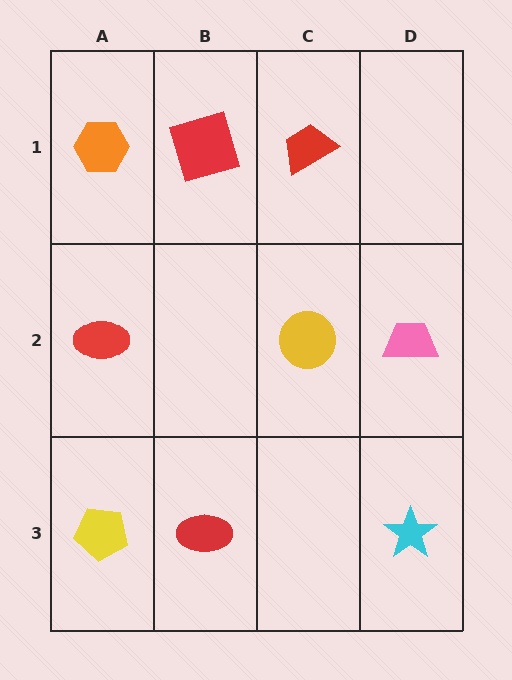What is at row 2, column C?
A yellow circle.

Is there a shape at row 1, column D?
No, that cell is empty.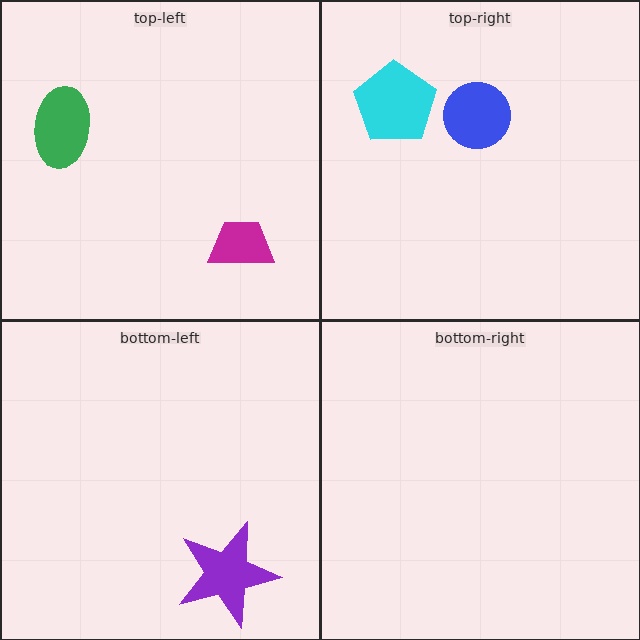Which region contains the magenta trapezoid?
The top-left region.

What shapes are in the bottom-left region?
The purple star.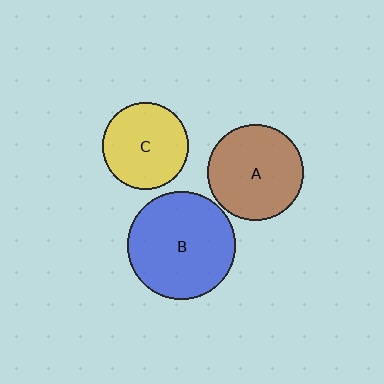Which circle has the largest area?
Circle B (blue).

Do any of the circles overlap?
No, none of the circles overlap.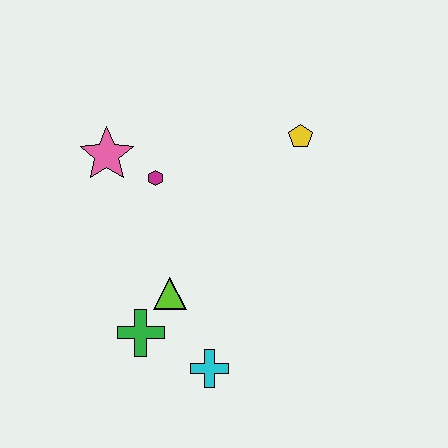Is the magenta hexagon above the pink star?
No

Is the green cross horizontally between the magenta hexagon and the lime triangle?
No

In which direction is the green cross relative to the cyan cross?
The green cross is to the left of the cyan cross.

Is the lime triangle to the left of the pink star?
No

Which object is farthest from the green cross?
The yellow pentagon is farthest from the green cross.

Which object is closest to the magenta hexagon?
The pink star is closest to the magenta hexagon.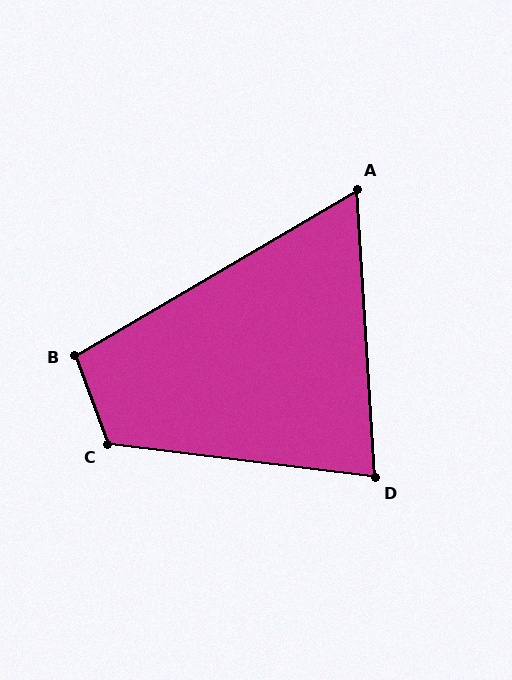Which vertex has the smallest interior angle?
A, at approximately 63 degrees.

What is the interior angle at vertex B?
Approximately 100 degrees (obtuse).